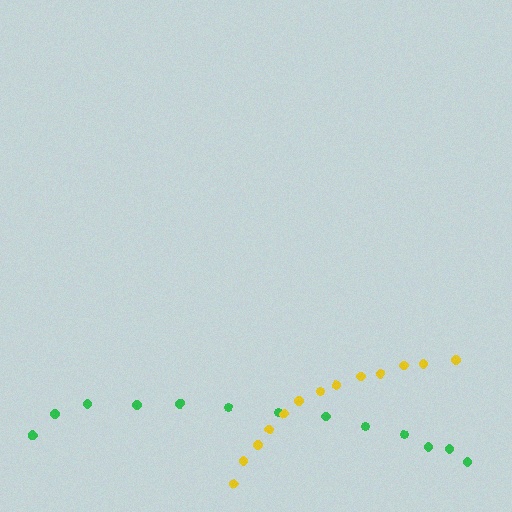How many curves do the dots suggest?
There are 2 distinct paths.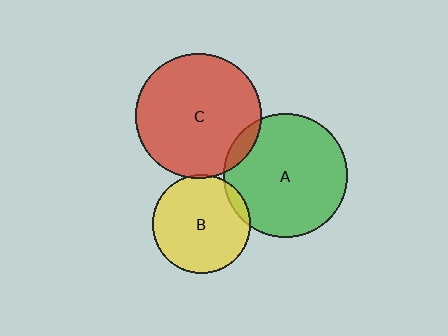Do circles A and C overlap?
Yes.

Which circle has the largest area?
Circle C (red).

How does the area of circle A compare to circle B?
Approximately 1.6 times.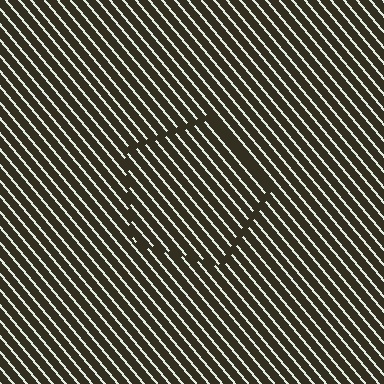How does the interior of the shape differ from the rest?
The interior of the shape contains the same grating, shifted by half a period — the contour is defined by the phase discontinuity where line-ends from the inner and outer gratings abut.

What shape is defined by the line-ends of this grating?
An illusory pentagon. The interior of the shape contains the same grating, shifted by half a period — the contour is defined by the phase discontinuity where line-ends from the inner and outer gratings abut.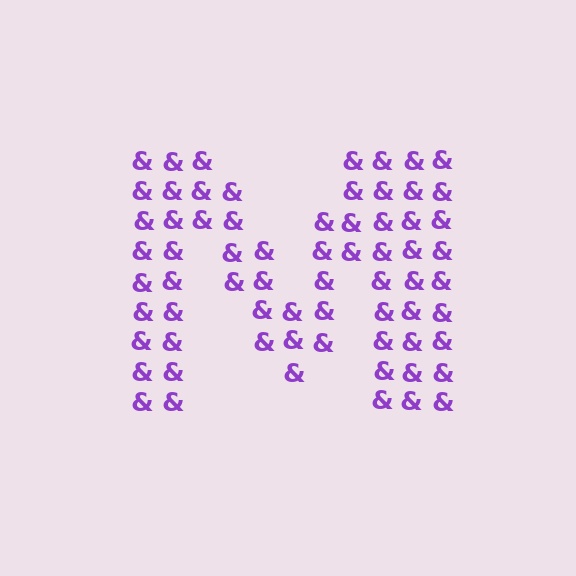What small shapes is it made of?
It is made of small ampersands.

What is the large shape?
The large shape is the letter M.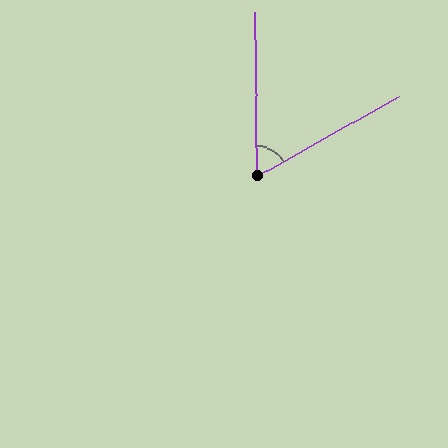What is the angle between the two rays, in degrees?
Approximately 61 degrees.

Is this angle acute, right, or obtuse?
It is acute.